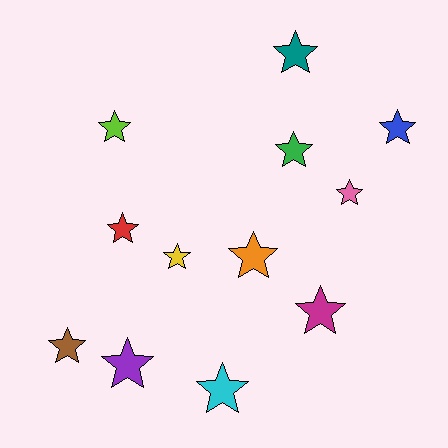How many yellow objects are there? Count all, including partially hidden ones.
There is 1 yellow object.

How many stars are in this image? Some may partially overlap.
There are 12 stars.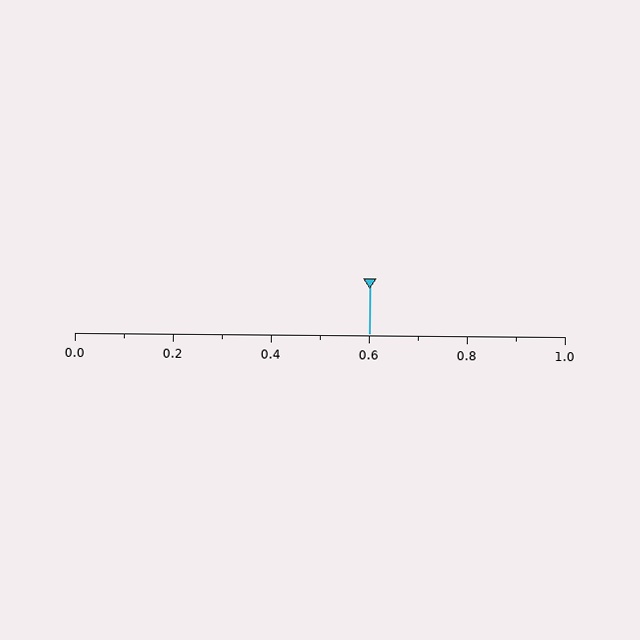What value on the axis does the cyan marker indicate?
The marker indicates approximately 0.6.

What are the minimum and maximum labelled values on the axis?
The axis runs from 0.0 to 1.0.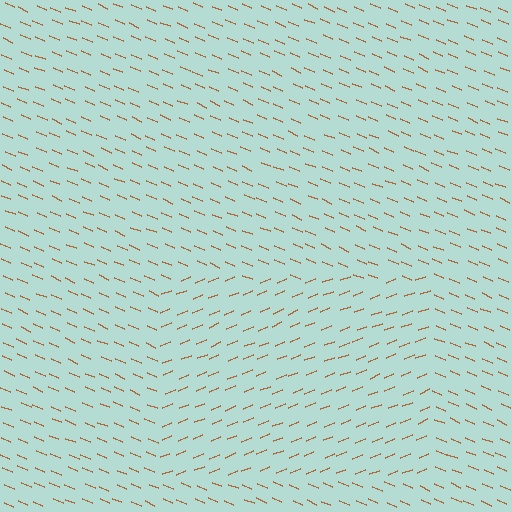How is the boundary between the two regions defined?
The boundary is defined purely by a change in line orientation (approximately 45 degrees difference). All lines are the same color and thickness.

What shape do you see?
I see a rectangle.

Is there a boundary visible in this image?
Yes, there is a texture boundary formed by a change in line orientation.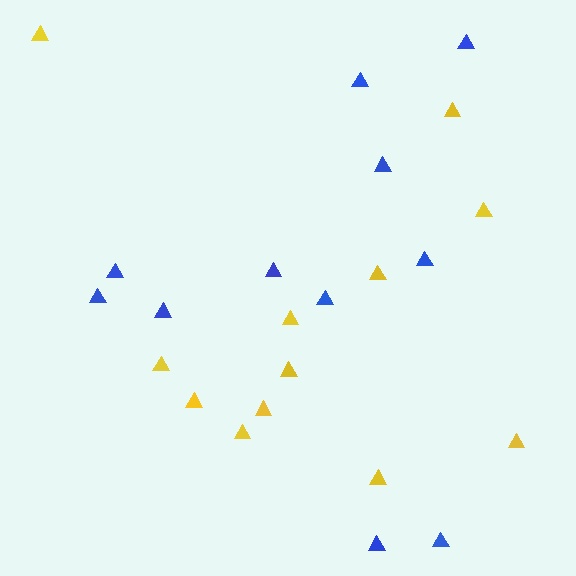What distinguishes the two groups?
There are 2 groups: one group of yellow triangles (12) and one group of blue triangles (11).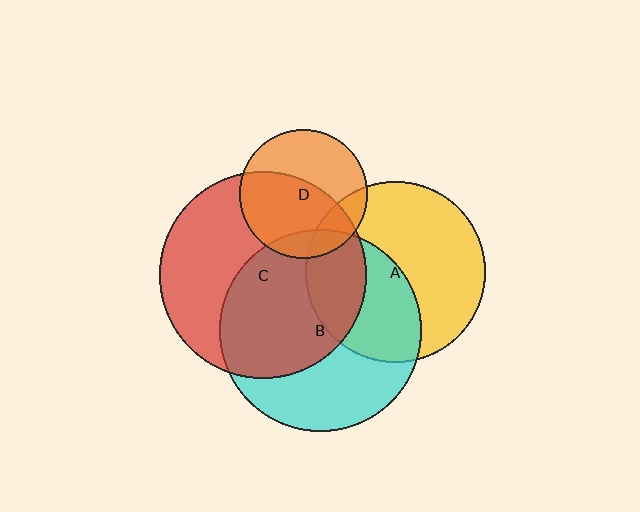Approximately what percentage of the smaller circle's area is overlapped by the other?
Approximately 55%.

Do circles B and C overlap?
Yes.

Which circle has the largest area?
Circle C (red).